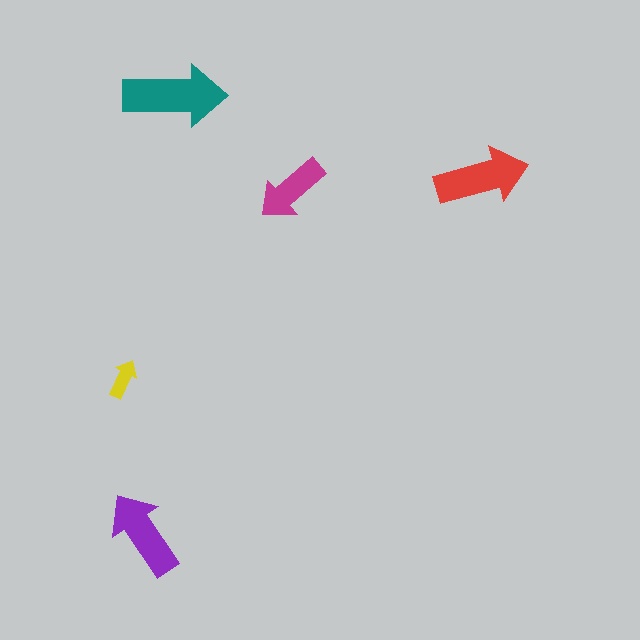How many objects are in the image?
There are 5 objects in the image.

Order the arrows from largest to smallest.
the teal one, the red one, the purple one, the magenta one, the yellow one.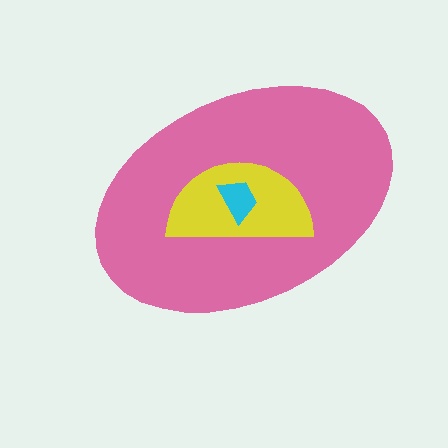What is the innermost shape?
The cyan trapezoid.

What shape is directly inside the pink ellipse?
The yellow semicircle.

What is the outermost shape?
The pink ellipse.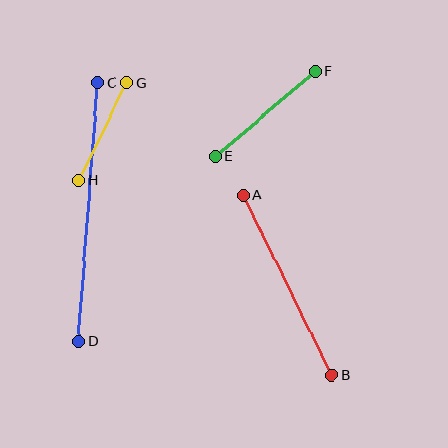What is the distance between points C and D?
The distance is approximately 259 pixels.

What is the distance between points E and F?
The distance is approximately 131 pixels.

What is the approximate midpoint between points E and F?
The midpoint is at approximately (265, 114) pixels.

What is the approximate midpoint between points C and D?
The midpoint is at approximately (88, 212) pixels.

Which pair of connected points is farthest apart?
Points C and D are farthest apart.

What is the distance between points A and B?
The distance is approximately 201 pixels.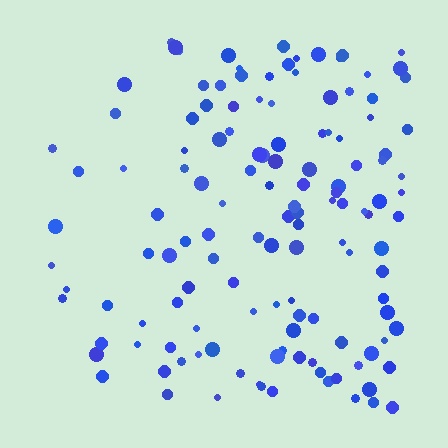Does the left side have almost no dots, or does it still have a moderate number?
Still a moderate number, just noticeably fewer than the right.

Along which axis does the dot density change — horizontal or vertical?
Horizontal.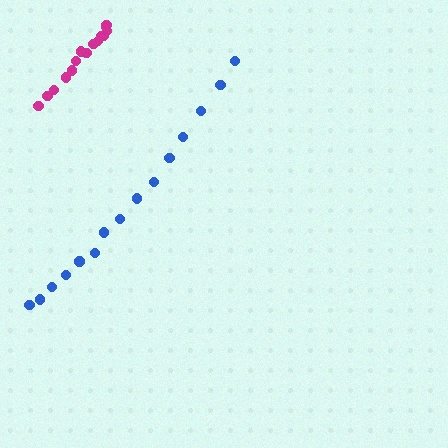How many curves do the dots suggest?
There are 2 distinct paths.